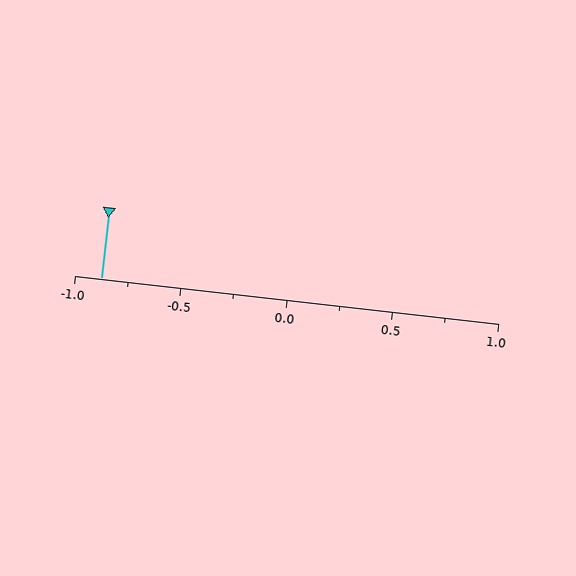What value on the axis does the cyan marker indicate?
The marker indicates approximately -0.88.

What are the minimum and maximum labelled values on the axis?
The axis runs from -1.0 to 1.0.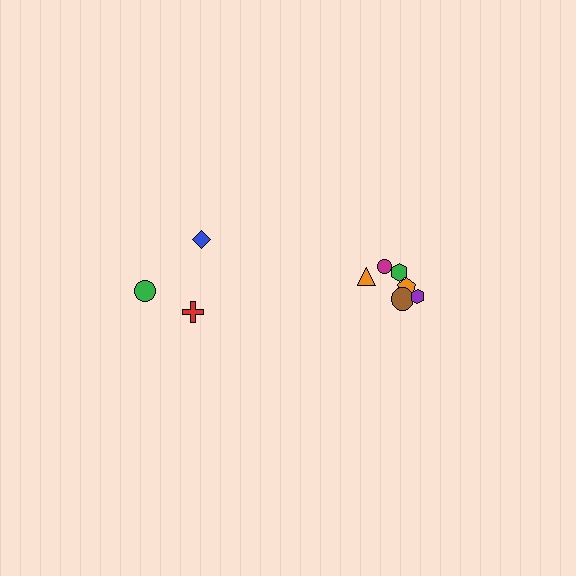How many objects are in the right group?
There are 6 objects.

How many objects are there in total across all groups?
There are 9 objects.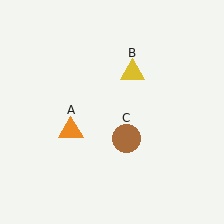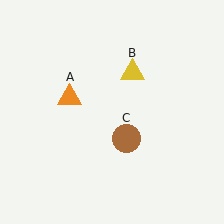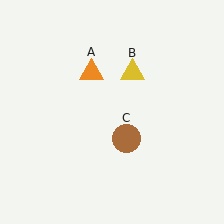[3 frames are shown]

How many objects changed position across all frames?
1 object changed position: orange triangle (object A).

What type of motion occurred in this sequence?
The orange triangle (object A) rotated clockwise around the center of the scene.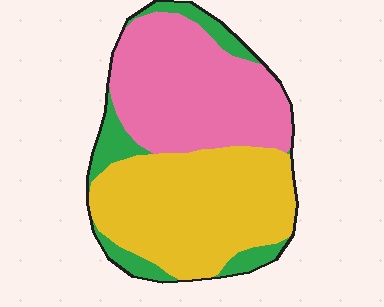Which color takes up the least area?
Green, at roughly 15%.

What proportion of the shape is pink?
Pink takes up about two fifths (2/5) of the shape.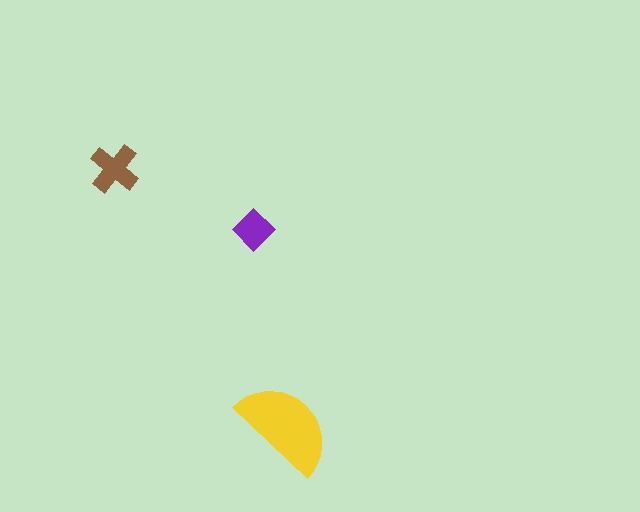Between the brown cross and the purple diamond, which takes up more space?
The brown cross.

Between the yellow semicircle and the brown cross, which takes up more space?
The yellow semicircle.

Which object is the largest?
The yellow semicircle.